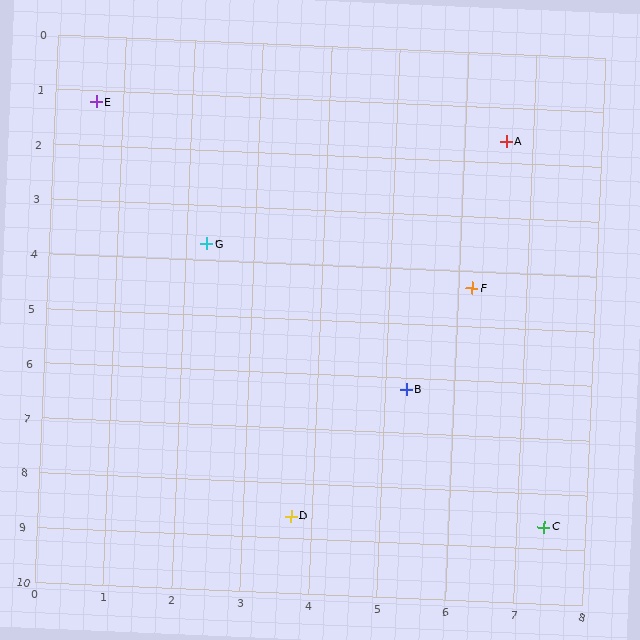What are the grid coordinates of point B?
Point B is at approximately (5.3, 6.2).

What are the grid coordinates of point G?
Point G is at approximately (2.3, 3.7).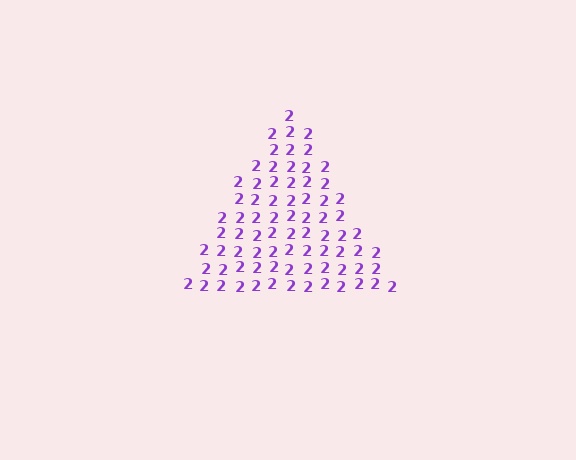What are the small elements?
The small elements are digit 2's.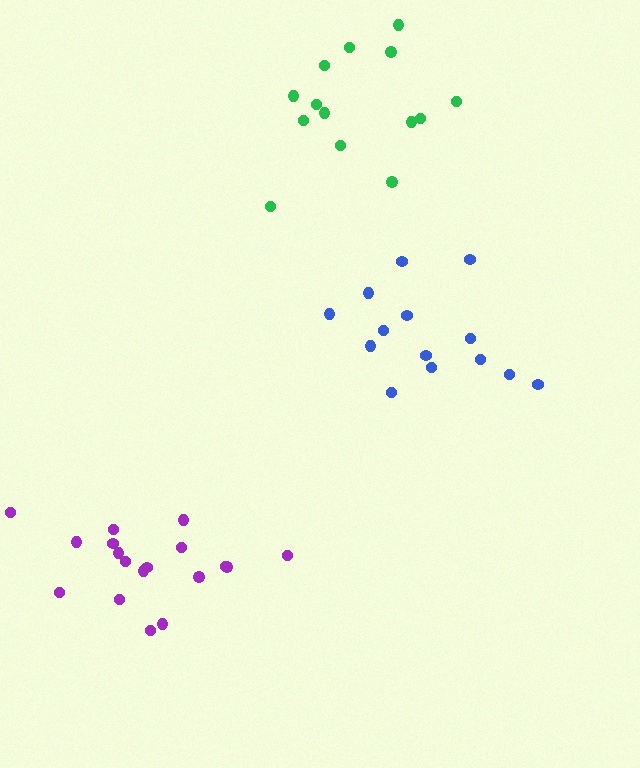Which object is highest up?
The green cluster is topmost.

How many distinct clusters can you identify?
There are 3 distinct clusters.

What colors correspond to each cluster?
The clusters are colored: green, blue, purple.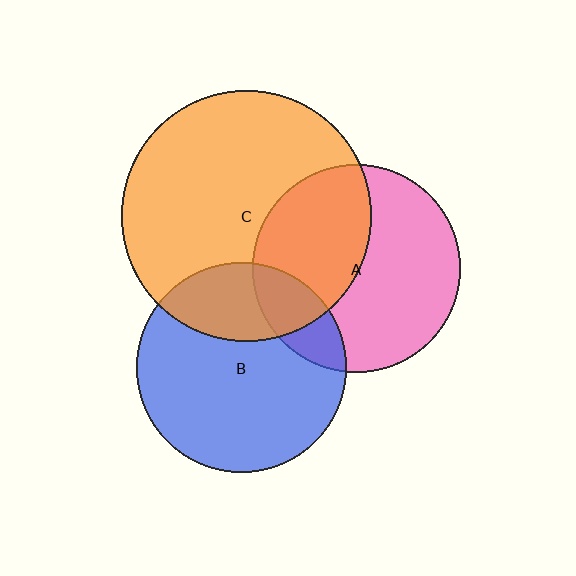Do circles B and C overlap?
Yes.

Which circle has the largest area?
Circle C (orange).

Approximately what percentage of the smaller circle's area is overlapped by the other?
Approximately 25%.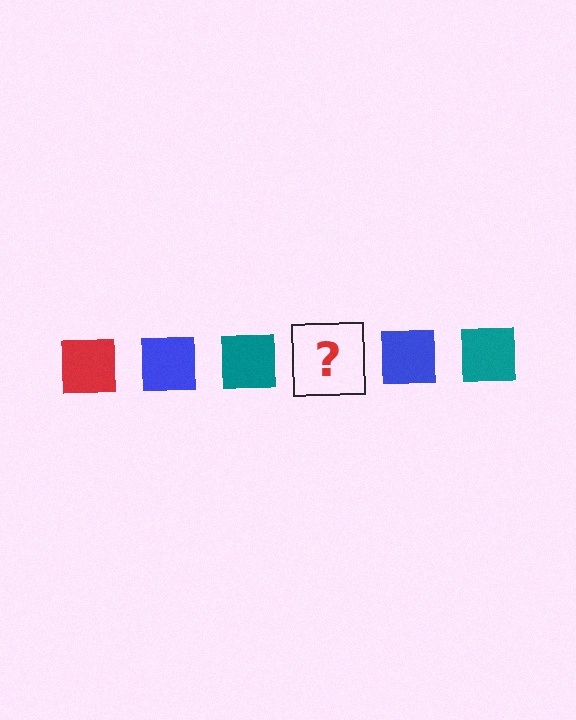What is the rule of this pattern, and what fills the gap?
The rule is that the pattern cycles through red, blue, teal squares. The gap should be filled with a red square.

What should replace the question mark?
The question mark should be replaced with a red square.